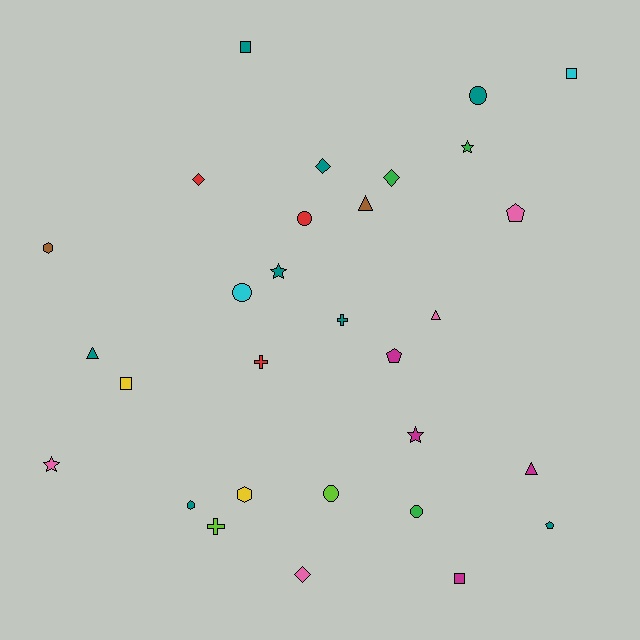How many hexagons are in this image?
There are 3 hexagons.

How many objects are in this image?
There are 30 objects.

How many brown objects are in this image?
There are 2 brown objects.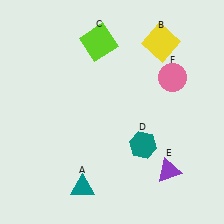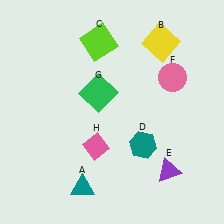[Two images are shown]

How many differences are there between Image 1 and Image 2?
There are 2 differences between the two images.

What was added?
A green square (G), a pink diamond (H) were added in Image 2.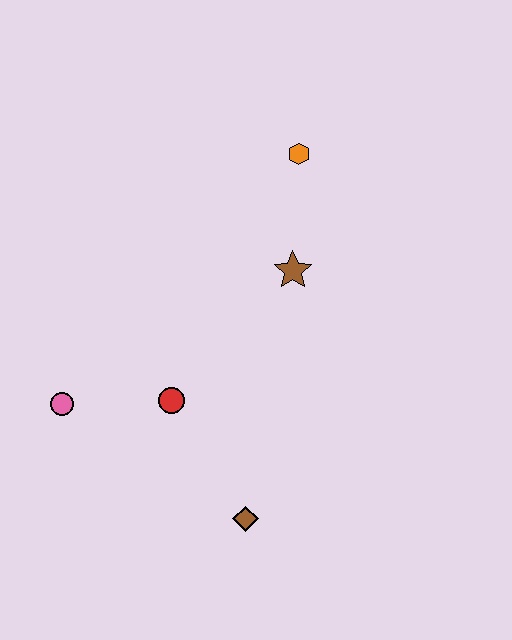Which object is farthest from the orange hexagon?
The brown diamond is farthest from the orange hexagon.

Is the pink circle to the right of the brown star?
No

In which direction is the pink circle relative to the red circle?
The pink circle is to the left of the red circle.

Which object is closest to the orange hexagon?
The brown star is closest to the orange hexagon.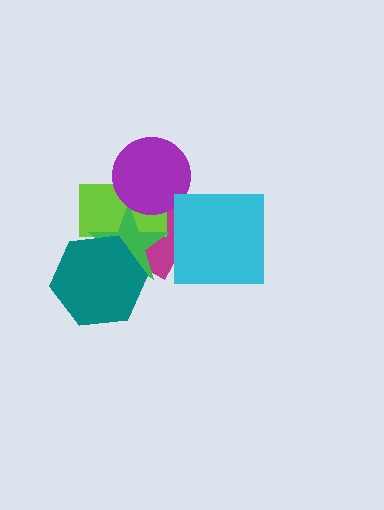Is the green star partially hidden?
Yes, it is partially covered by another shape.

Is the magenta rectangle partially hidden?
Yes, it is partially covered by another shape.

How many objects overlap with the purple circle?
2 objects overlap with the purple circle.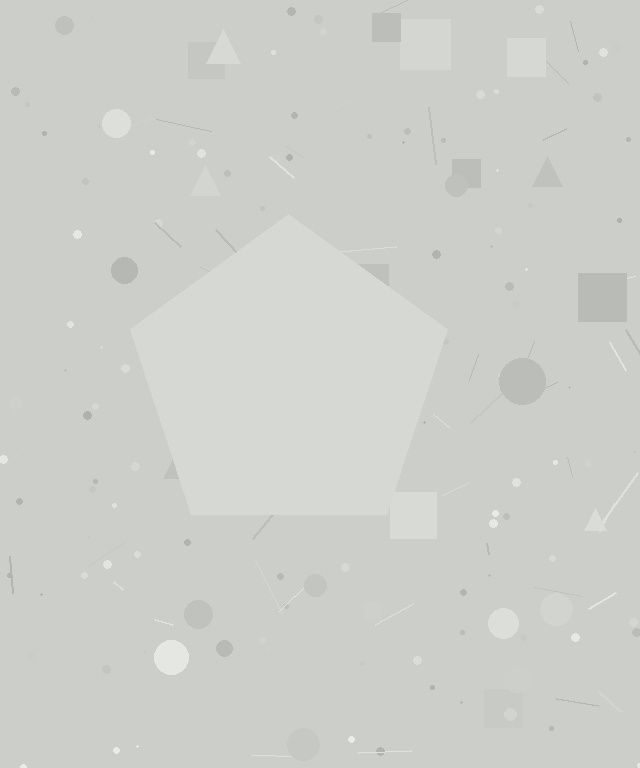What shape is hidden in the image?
A pentagon is hidden in the image.